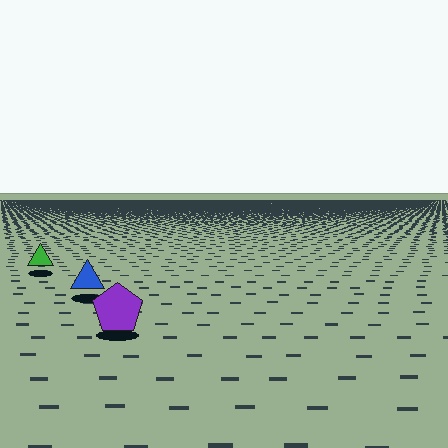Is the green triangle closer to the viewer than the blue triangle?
No. The blue triangle is closer — you can tell from the texture gradient: the ground texture is coarser near it.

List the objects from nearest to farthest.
From nearest to farthest: the purple pentagon, the blue triangle, the green triangle.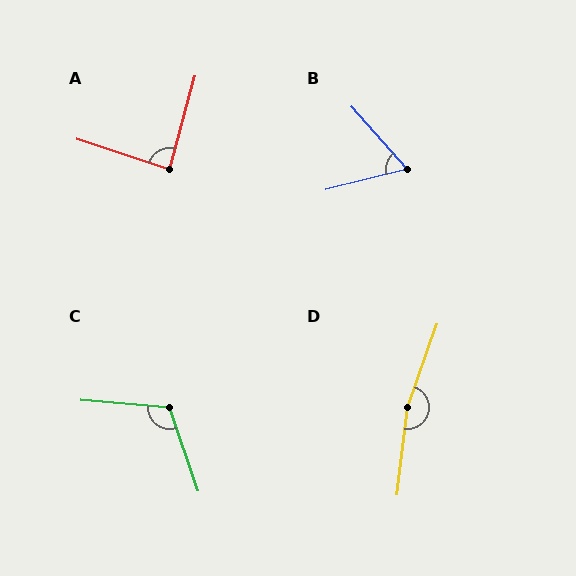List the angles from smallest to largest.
B (63°), A (87°), C (113°), D (167°).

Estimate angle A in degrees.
Approximately 87 degrees.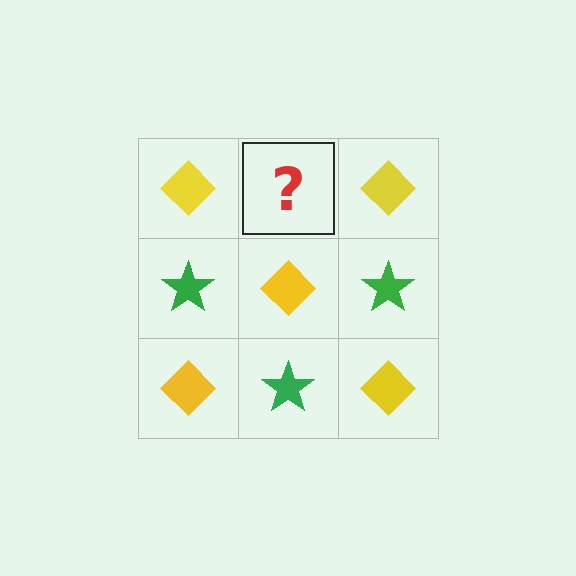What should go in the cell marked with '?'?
The missing cell should contain a green star.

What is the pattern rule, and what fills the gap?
The rule is that it alternates yellow diamond and green star in a checkerboard pattern. The gap should be filled with a green star.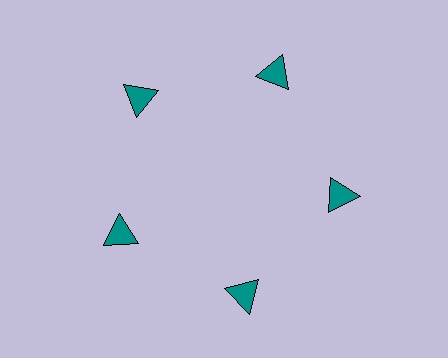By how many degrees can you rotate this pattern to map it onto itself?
The pattern maps onto itself every 72 degrees of rotation.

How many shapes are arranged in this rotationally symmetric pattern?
There are 5 shapes, arranged in 5 groups of 1.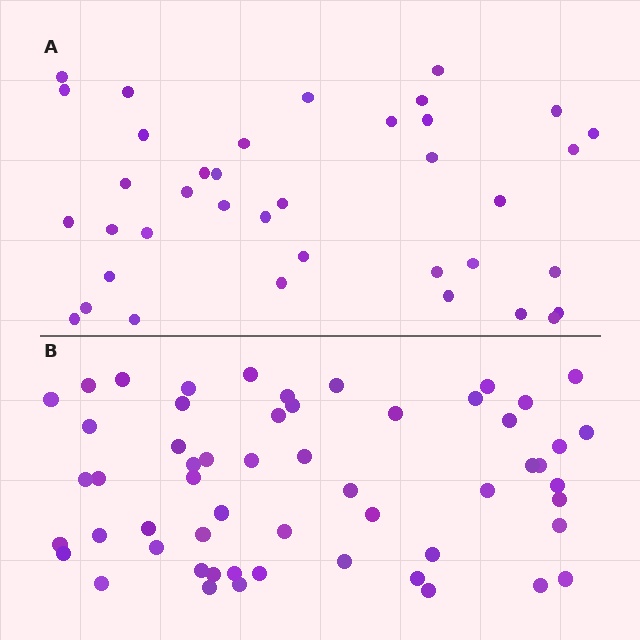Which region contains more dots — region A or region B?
Region B (the bottom region) has more dots.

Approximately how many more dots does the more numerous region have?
Region B has approximately 20 more dots than region A.